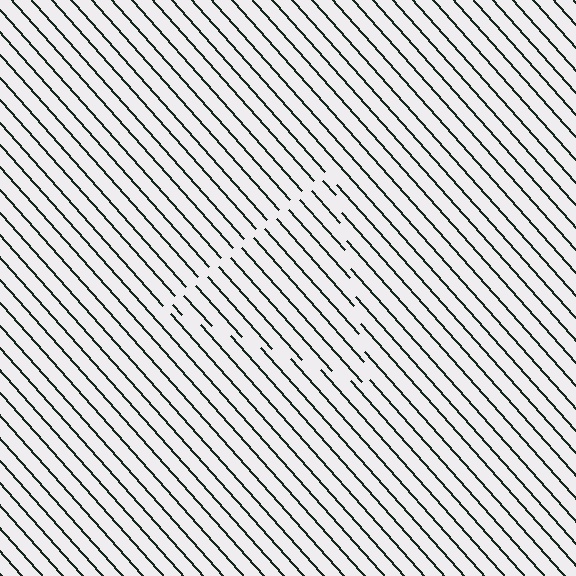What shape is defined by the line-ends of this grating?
An illusory triangle. The interior of the shape contains the same grating, shifted by half a period — the contour is defined by the phase discontinuity where line-ends from the inner and outer gratings abut.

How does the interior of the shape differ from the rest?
The interior of the shape contains the same grating, shifted by half a period — the contour is defined by the phase discontinuity where line-ends from the inner and outer gratings abut.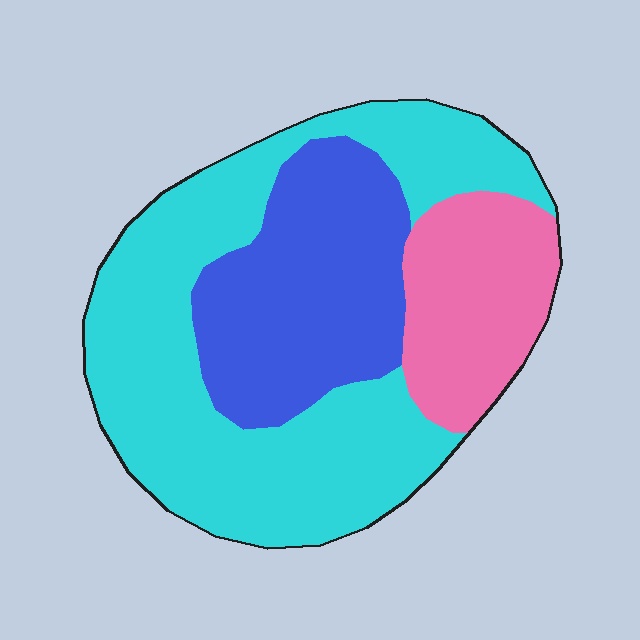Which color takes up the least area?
Pink, at roughly 20%.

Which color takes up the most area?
Cyan, at roughly 55%.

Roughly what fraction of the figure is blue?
Blue takes up between a sixth and a third of the figure.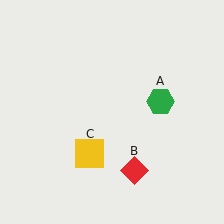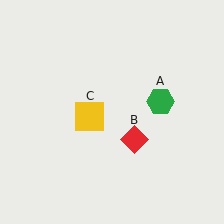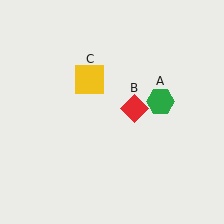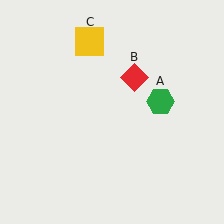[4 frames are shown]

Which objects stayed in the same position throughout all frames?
Green hexagon (object A) remained stationary.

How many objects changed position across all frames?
2 objects changed position: red diamond (object B), yellow square (object C).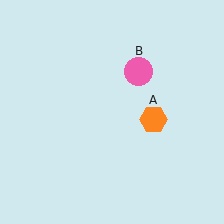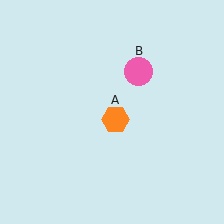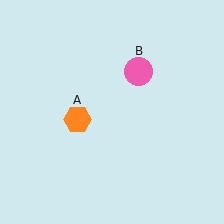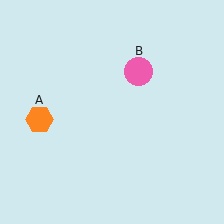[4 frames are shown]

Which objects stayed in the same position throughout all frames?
Pink circle (object B) remained stationary.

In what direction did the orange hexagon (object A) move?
The orange hexagon (object A) moved left.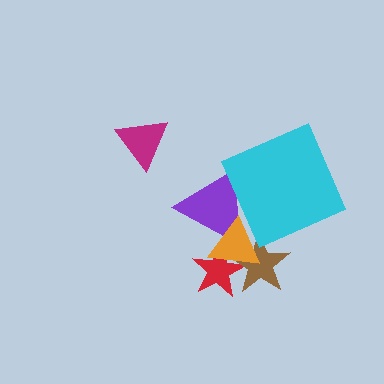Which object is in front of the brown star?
The orange triangle is in front of the brown star.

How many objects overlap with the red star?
3 objects overlap with the red star.